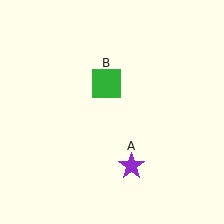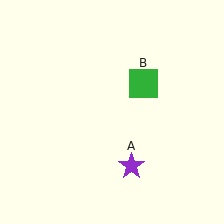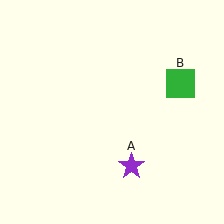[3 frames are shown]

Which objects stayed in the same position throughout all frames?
Purple star (object A) remained stationary.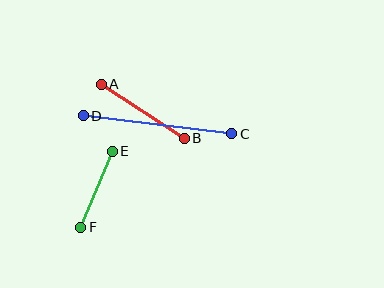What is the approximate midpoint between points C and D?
The midpoint is at approximately (157, 125) pixels.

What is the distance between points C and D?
The distance is approximately 149 pixels.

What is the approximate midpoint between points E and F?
The midpoint is at approximately (96, 189) pixels.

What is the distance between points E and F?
The distance is approximately 82 pixels.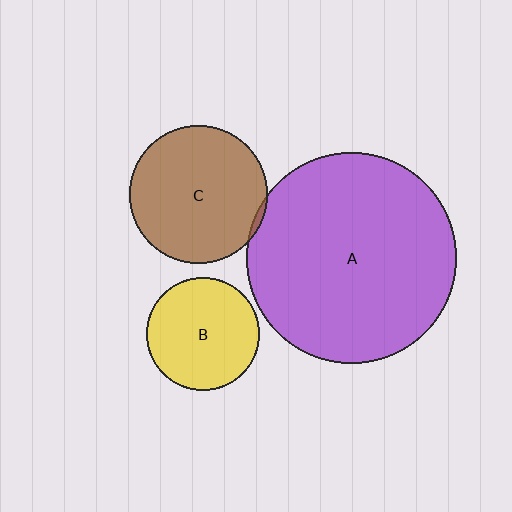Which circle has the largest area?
Circle A (purple).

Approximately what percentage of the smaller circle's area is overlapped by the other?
Approximately 5%.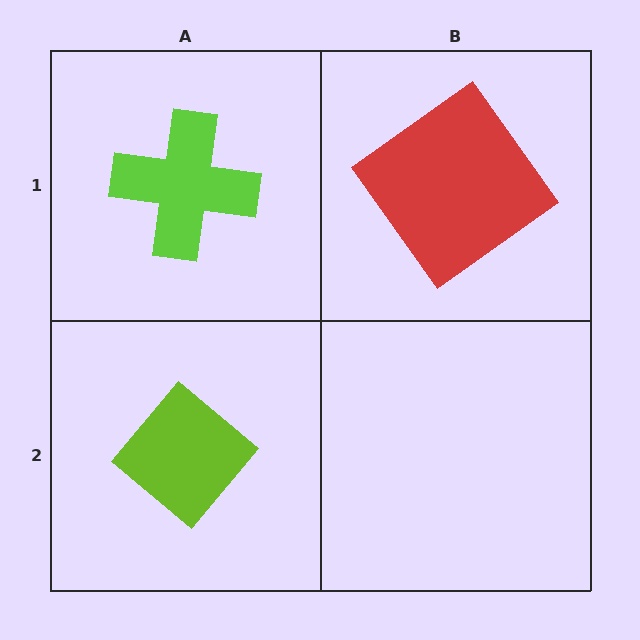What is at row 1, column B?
A red diamond.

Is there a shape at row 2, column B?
No, that cell is empty.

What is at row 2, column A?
A lime diamond.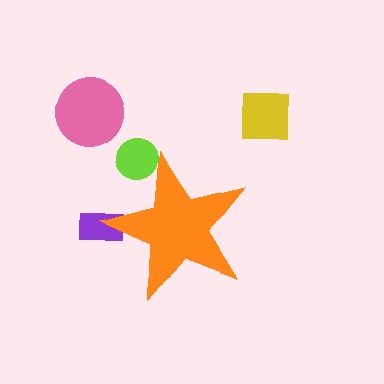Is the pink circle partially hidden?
No, the pink circle is fully visible.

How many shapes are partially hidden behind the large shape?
2 shapes are partially hidden.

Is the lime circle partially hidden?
Yes, the lime circle is partially hidden behind the orange star.